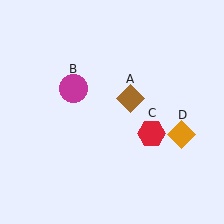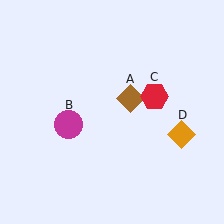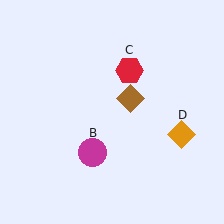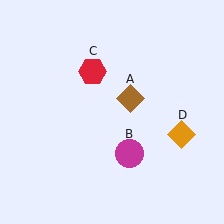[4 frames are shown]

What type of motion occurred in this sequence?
The magenta circle (object B), red hexagon (object C) rotated counterclockwise around the center of the scene.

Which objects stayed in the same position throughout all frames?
Brown diamond (object A) and orange diamond (object D) remained stationary.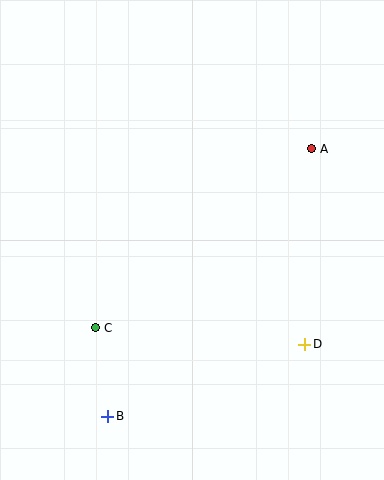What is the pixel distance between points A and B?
The distance between A and B is 337 pixels.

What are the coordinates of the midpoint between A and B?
The midpoint between A and B is at (210, 282).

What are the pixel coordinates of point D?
Point D is at (305, 344).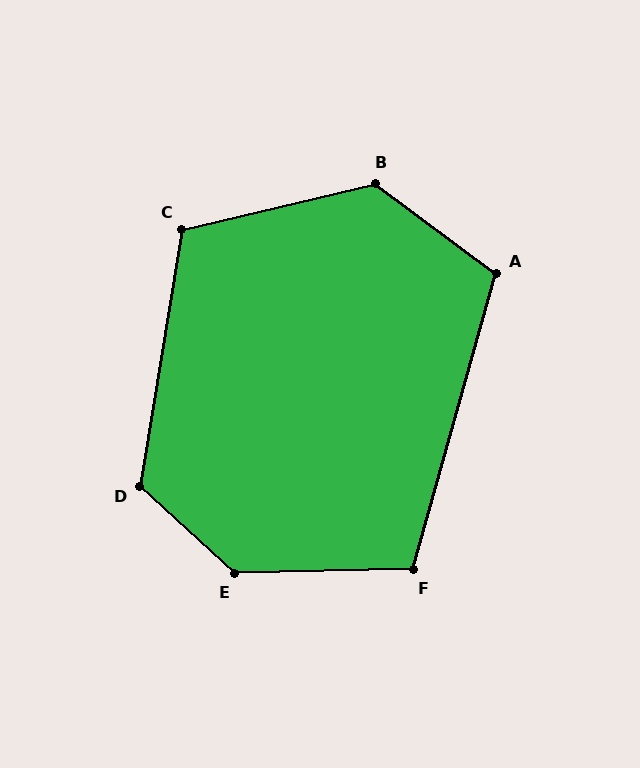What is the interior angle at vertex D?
Approximately 123 degrees (obtuse).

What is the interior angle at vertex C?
Approximately 112 degrees (obtuse).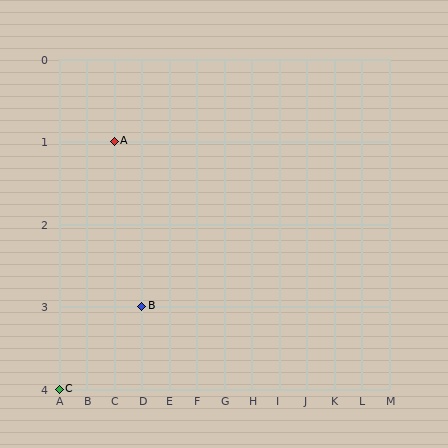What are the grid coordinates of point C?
Point C is at grid coordinates (A, 4).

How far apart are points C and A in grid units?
Points C and A are 2 columns and 3 rows apart (about 3.6 grid units diagonally).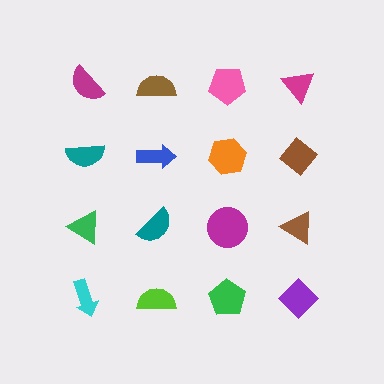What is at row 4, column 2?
A lime semicircle.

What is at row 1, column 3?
A pink pentagon.